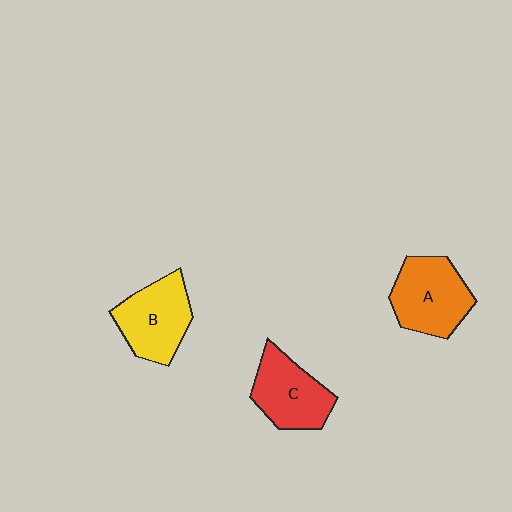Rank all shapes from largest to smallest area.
From largest to smallest: A (orange), B (yellow), C (red).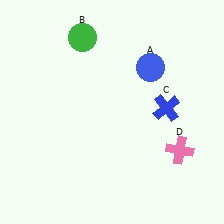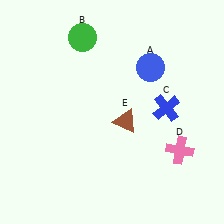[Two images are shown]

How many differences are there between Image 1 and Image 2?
There is 1 difference between the two images.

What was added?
A brown triangle (E) was added in Image 2.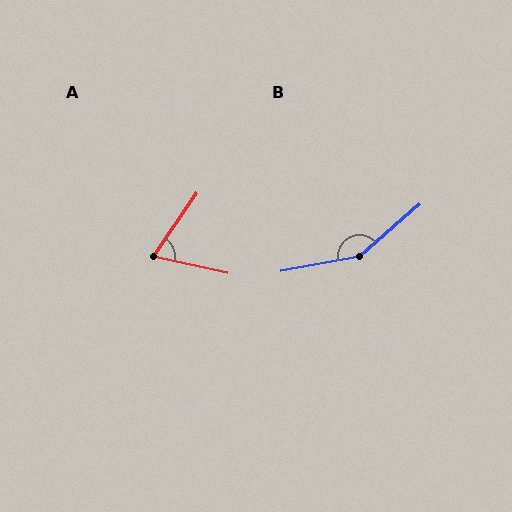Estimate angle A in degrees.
Approximately 68 degrees.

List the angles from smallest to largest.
A (68°), B (150°).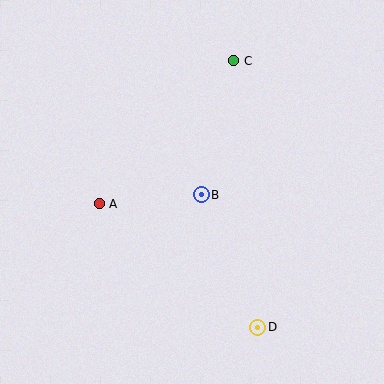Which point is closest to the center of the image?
Point B at (201, 195) is closest to the center.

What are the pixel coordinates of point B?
Point B is at (201, 195).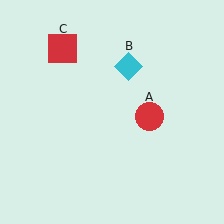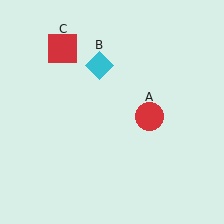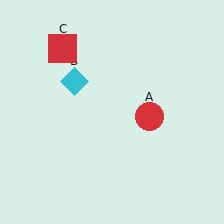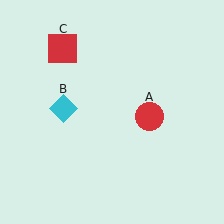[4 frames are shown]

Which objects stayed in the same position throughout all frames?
Red circle (object A) and red square (object C) remained stationary.